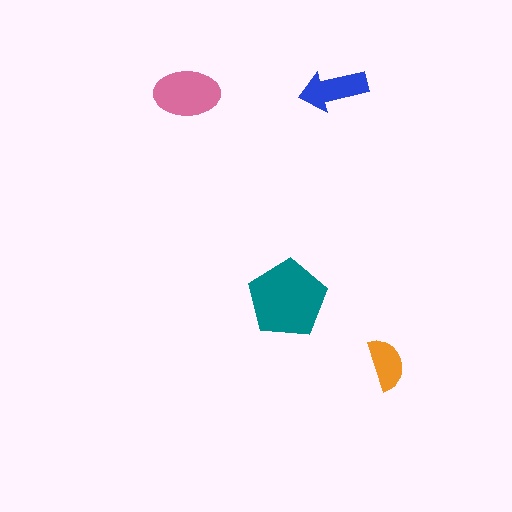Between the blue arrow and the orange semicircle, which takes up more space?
The blue arrow.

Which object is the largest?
The teal pentagon.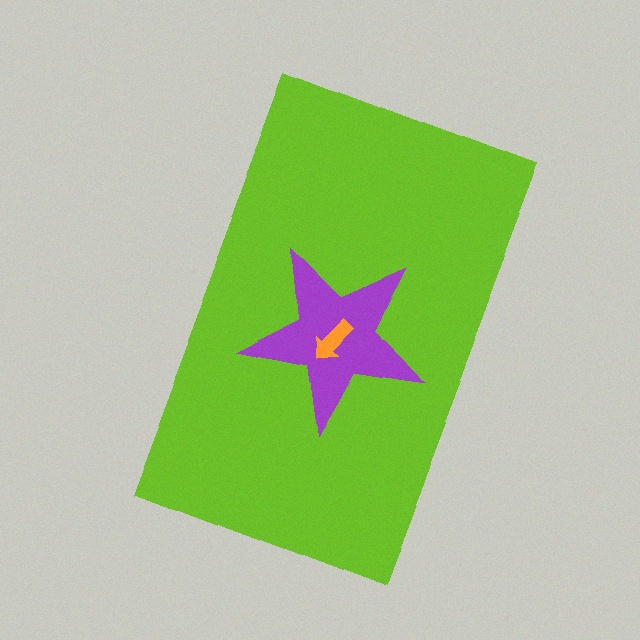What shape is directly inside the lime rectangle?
The purple star.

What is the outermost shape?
The lime rectangle.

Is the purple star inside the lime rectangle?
Yes.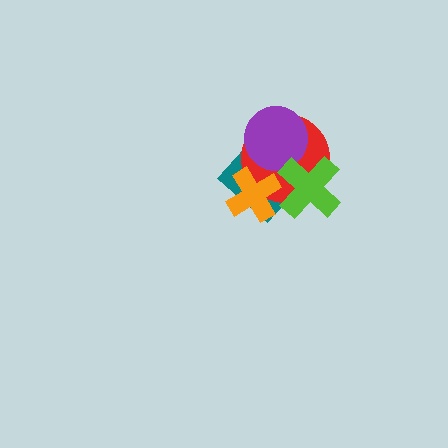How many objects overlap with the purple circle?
2 objects overlap with the purple circle.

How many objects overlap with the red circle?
4 objects overlap with the red circle.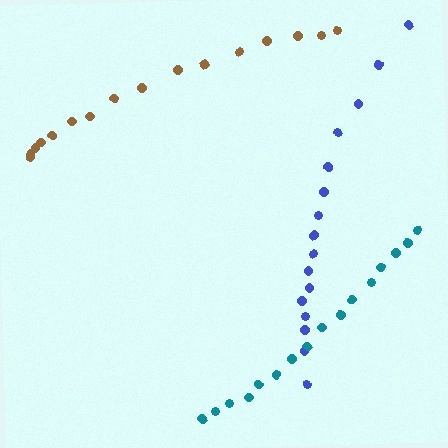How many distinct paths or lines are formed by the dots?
There are 3 distinct paths.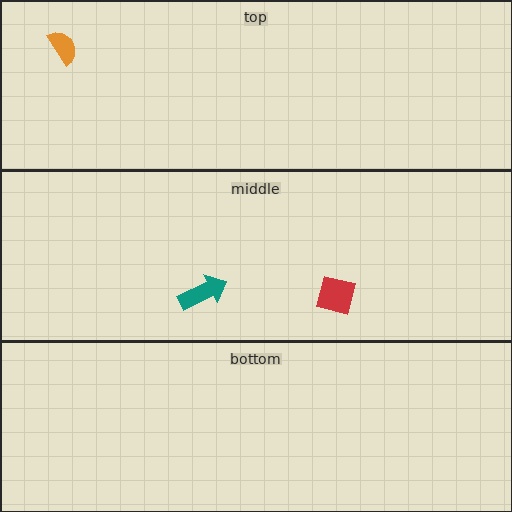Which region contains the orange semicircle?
The top region.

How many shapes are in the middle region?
2.